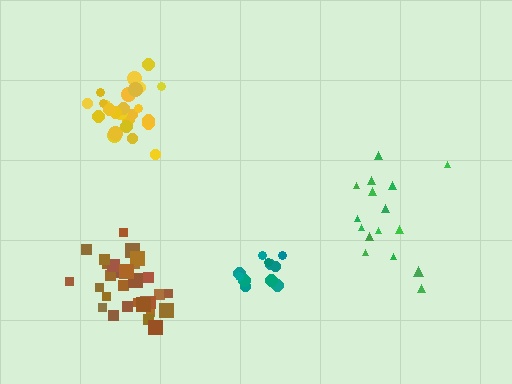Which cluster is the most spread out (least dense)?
Green.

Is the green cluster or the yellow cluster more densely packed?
Yellow.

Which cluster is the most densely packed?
Brown.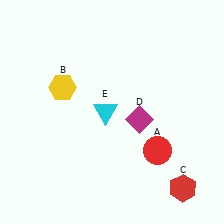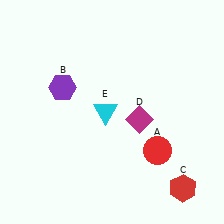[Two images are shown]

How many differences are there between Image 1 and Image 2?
There is 1 difference between the two images.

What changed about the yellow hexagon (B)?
In Image 1, B is yellow. In Image 2, it changed to purple.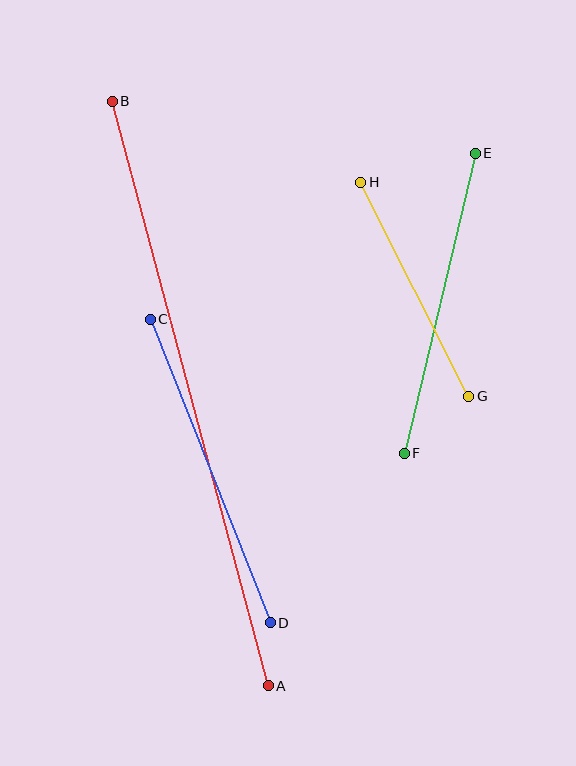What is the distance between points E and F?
The distance is approximately 308 pixels.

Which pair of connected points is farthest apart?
Points A and B are farthest apart.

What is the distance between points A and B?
The distance is approximately 605 pixels.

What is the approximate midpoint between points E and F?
The midpoint is at approximately (440, 303) pixels.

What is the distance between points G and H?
The distance is approximately 240 pixels.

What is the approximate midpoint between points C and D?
The midpoint is at approximately (210, 471) pixels.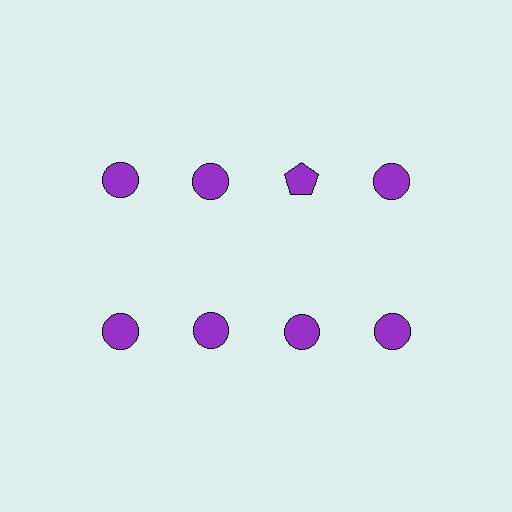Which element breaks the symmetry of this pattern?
The purple pentagon in the top row, center column breaks the symmetry. All other shapes are purple circles.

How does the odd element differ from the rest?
It has a different shape: pentagon instead of circle.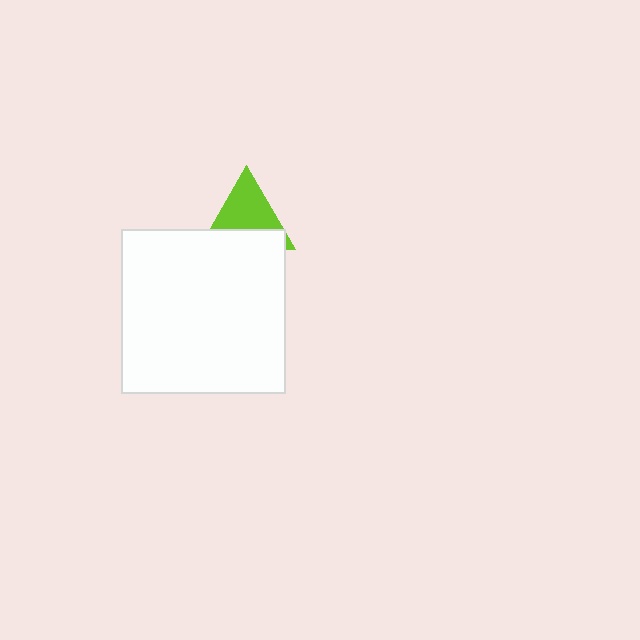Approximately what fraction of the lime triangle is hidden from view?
Roughly 39% of the lime triangle is hidden behind the white square.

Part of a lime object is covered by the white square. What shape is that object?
It is a triangle.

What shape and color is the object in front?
The object in front is a white square.